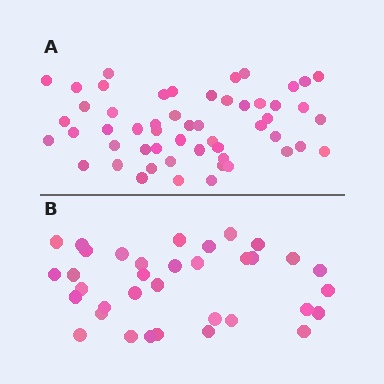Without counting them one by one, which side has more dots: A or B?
Region A (the top region) has more dots.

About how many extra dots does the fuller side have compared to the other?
Region A has approximately 20 more dots than region B.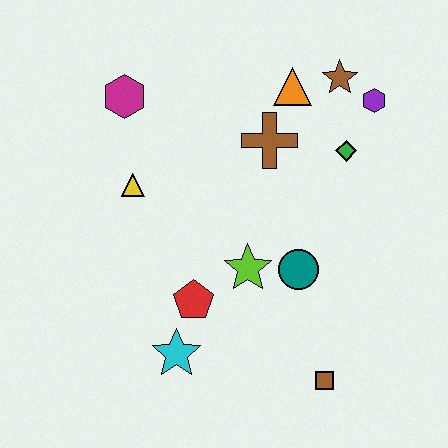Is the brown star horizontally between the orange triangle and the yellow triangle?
No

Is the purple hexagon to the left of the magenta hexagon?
No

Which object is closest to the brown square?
The teal circle is closest to the brown square.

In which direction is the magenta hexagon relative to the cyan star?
The magenta hexagon is above the cyan star.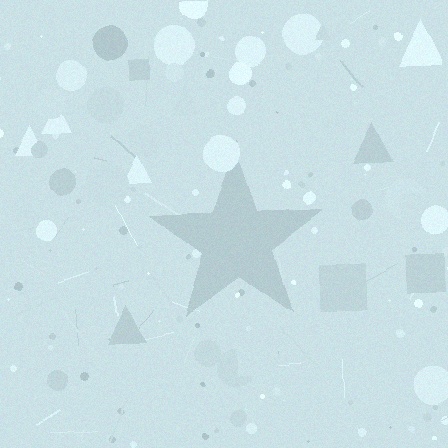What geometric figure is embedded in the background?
A star is embedded in the background.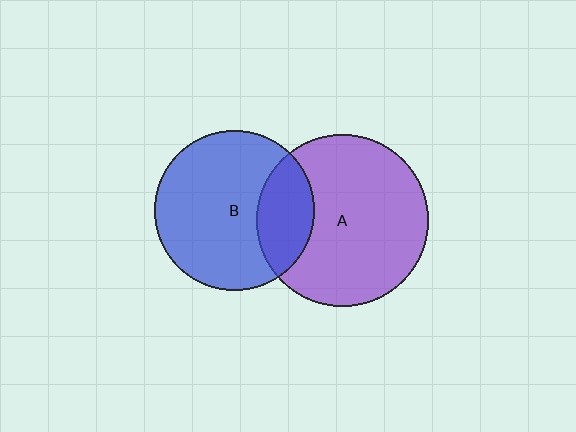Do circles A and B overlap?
Yes.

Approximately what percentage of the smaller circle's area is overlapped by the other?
Approximately 25%.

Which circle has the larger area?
Circle A (purple).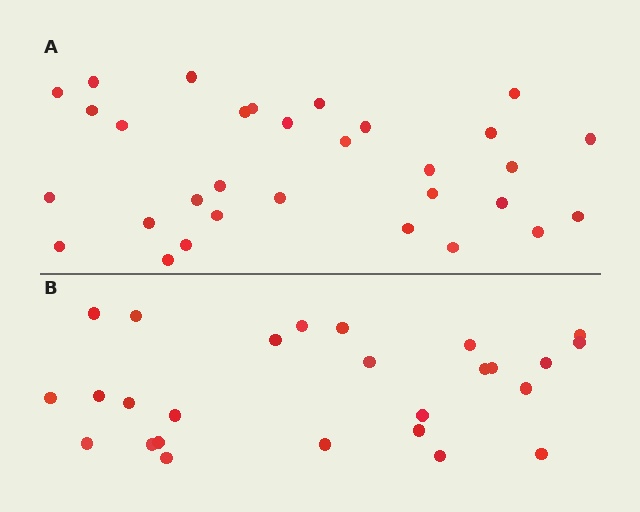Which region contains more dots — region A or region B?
Region A (the top region) has more dots.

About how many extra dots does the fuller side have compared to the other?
Region A has about 5 more dots than region B.